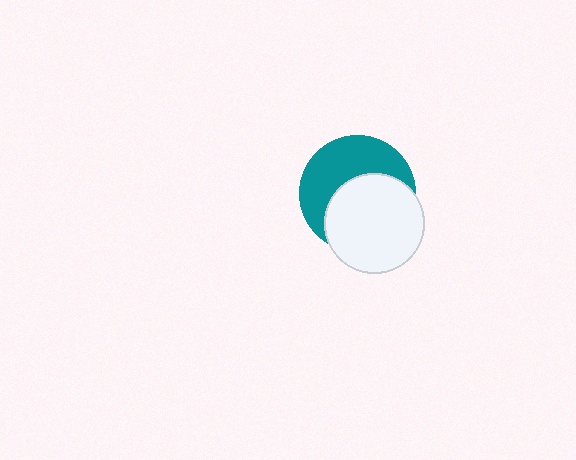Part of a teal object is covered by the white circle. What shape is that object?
It is a circle.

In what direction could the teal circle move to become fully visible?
The teal circle could move toward the upper-left. That would shift it out from behind the white circle entirely.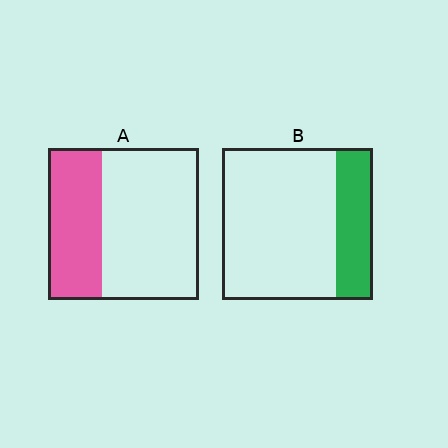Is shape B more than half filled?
No.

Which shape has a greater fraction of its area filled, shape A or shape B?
Shape A.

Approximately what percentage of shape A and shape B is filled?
A is approximately 35% and B is approximately 25%.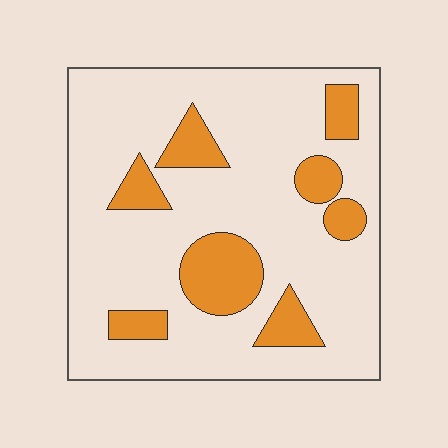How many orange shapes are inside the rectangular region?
8.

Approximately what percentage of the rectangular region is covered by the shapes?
Approximately 20%.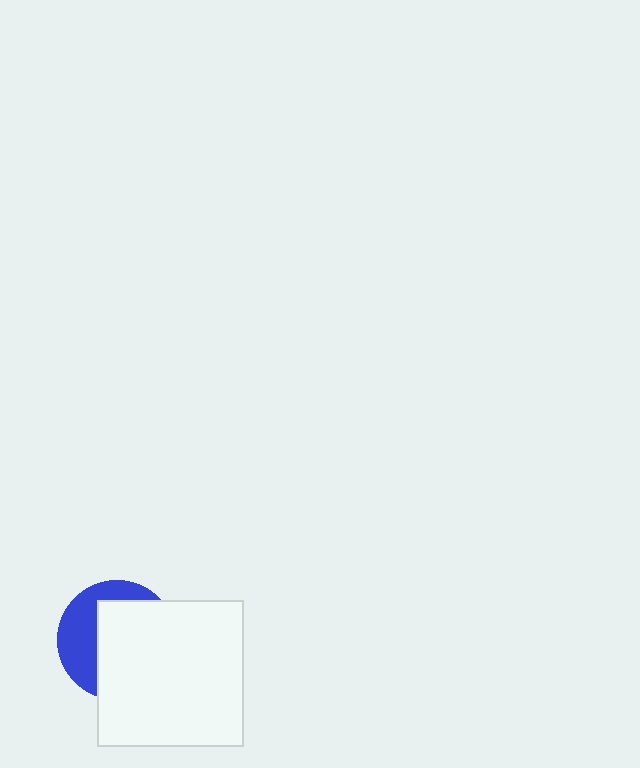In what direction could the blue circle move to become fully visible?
The blue circle could move left. That would shift it out from behind the white square entirely.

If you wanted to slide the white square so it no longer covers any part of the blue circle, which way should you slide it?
Slide it right — that is the most direct way to separate the two shapes.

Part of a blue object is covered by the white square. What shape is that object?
It is a circle.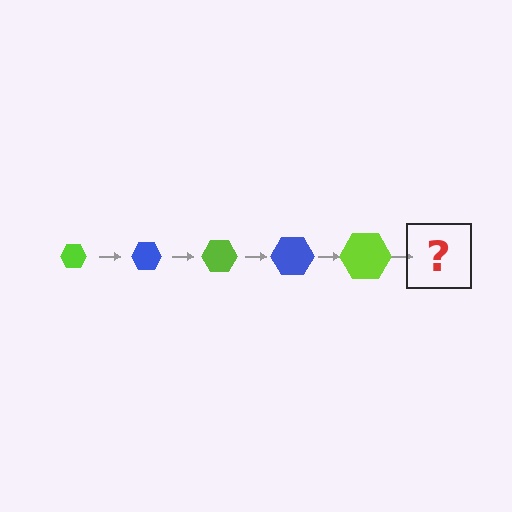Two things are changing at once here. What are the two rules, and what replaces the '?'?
The two rules are that the hexagon grows larger each step and the color cycles through lime and blue. The '?' should be a blue hexagon, larger than the previous one.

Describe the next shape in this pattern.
It should be a blue hexagon, larger than the previous one.